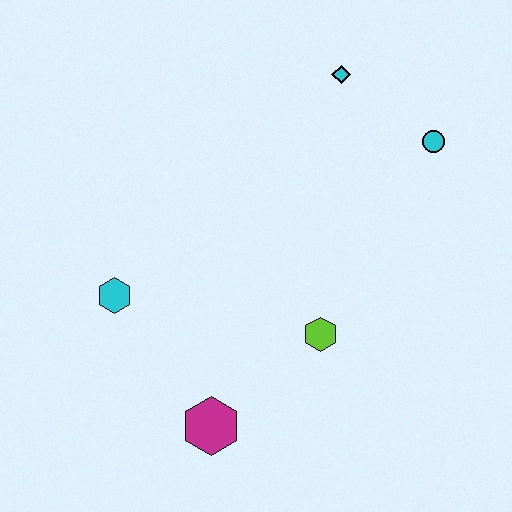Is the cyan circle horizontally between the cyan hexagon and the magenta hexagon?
No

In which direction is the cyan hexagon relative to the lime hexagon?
The cyan hexagon is to the left of the lime hexagon.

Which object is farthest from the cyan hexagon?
The cyan circle is farthest from the cyan hexagon.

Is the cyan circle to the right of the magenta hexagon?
Yes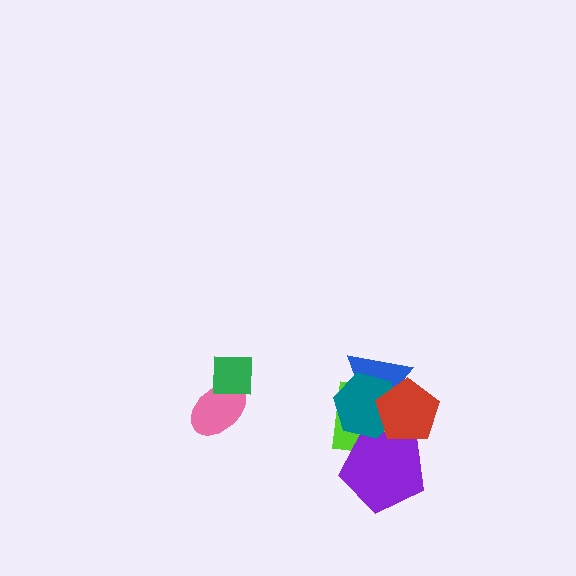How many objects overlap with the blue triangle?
3 objects overlap with the blue triangle.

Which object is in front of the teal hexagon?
The red pentagon is in front of the teal hexagon.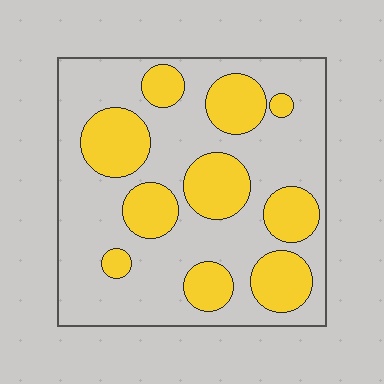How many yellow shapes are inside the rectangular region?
10.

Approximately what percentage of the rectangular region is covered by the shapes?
Approximately 30%.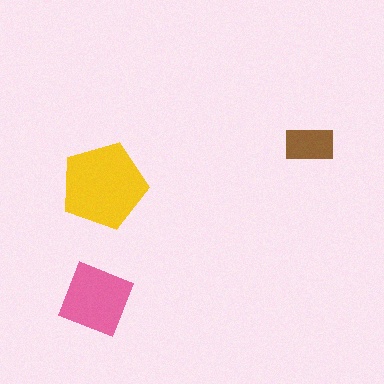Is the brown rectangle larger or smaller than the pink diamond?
Smaller.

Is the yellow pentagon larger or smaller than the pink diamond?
Larger.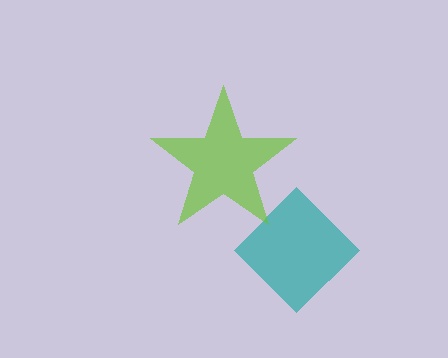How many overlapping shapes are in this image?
There are 2 overlapping shapes in the image.